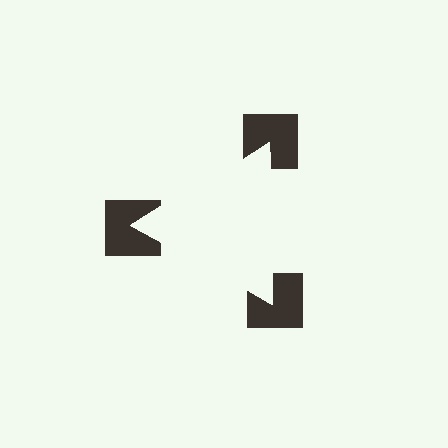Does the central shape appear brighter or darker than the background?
It typically appears slightly brighter than the background, even though no actual brightness change is drawn.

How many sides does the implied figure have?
3 sides.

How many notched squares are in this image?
There are 3 — one at each vertex of the illusory triangle.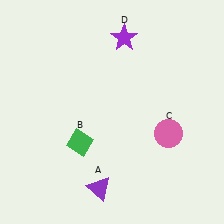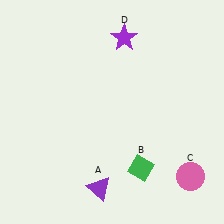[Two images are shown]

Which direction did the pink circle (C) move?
The pink circle (C) moved down.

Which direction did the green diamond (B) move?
The green diamond (B) moved right.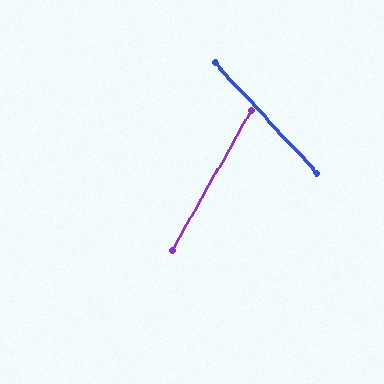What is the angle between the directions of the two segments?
Approximately 72 degrees.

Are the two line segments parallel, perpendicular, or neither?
Neither parallel nor perpendicular — they differ by about 72°.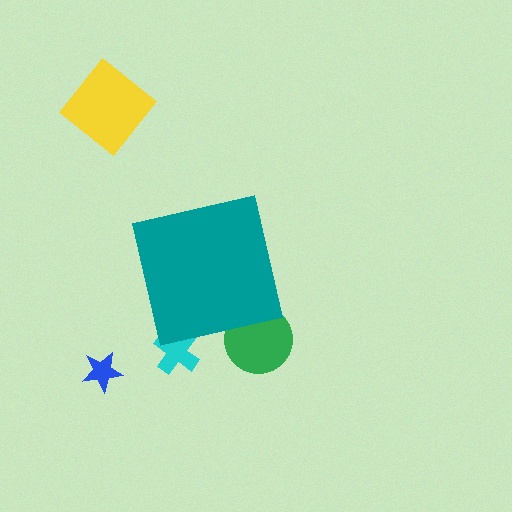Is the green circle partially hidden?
Yes, the green circle is partially hidden behind the teal square.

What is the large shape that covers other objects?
A teal square.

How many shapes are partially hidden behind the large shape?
2 shapes are partially hidden.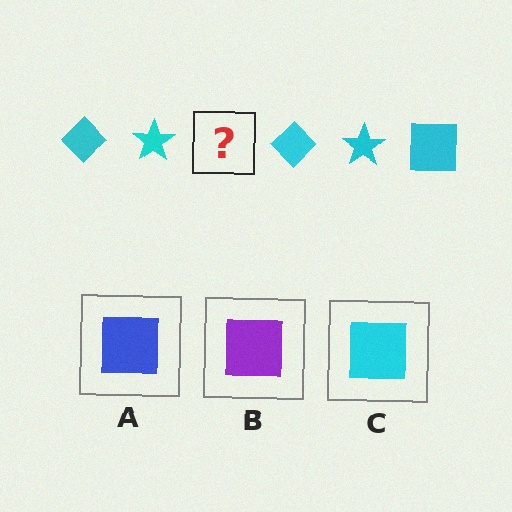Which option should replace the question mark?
Option C.